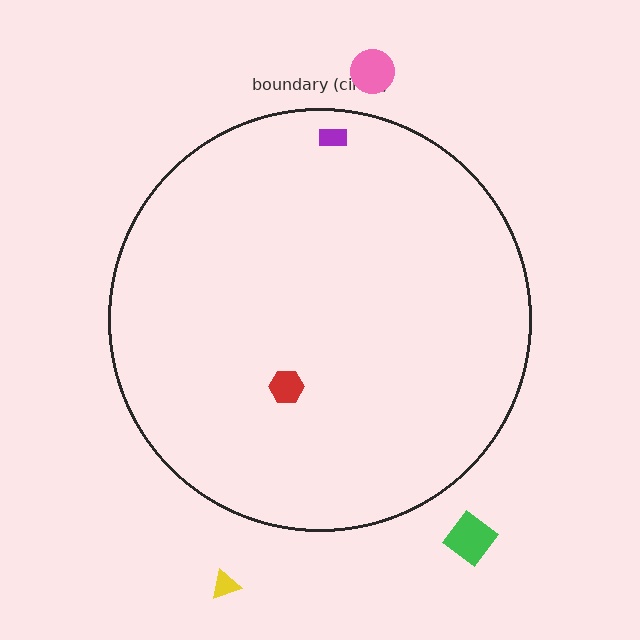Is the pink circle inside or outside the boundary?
Outside.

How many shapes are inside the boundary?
2 inside, 3 outside.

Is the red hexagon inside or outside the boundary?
Inside.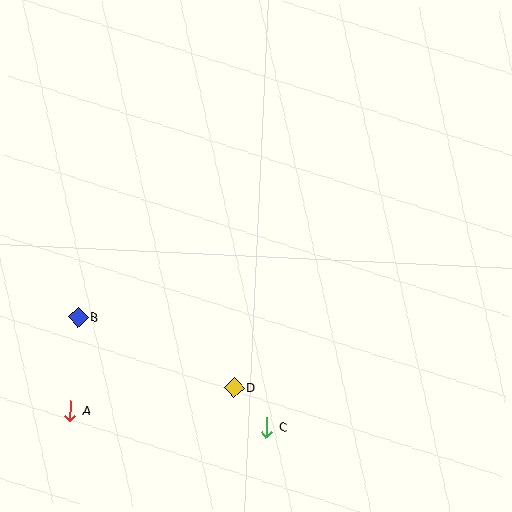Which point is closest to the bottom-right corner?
Point C is closest to the bottom-right corner.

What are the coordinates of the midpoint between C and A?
The midpoint between C and A is at (169, 419).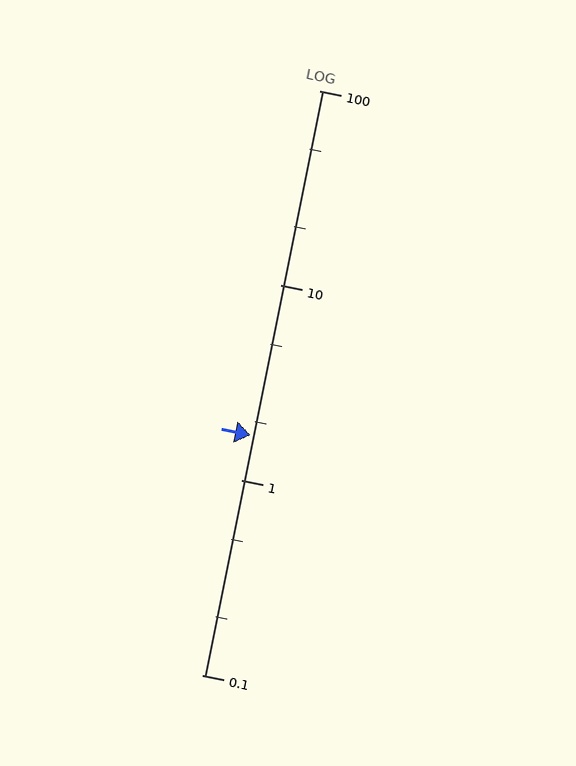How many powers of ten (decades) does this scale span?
The scale spans 3 decades, from 0.1 to 100.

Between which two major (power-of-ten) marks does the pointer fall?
The pointer is between 1 and 10.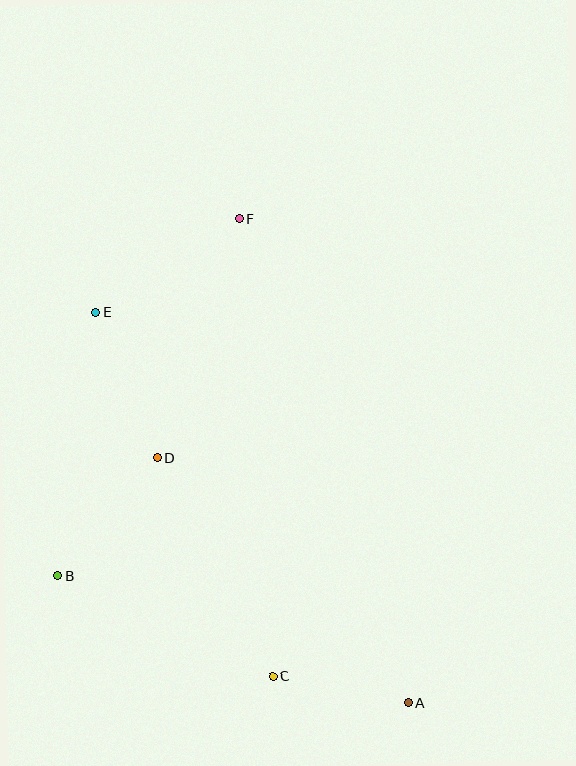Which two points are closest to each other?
Points A and C are closest to each other.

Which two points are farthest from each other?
Points A and F are farthest from each other.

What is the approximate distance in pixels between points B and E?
The distance between B and E is approximately 266 pixels.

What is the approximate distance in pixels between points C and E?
The distance between C and E is approximately 405 pixels.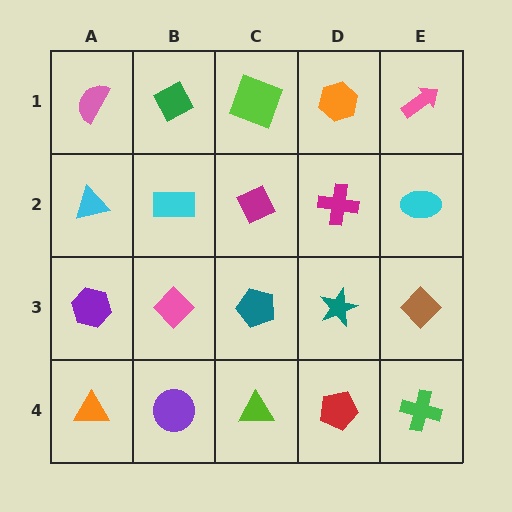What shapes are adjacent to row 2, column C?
A lime square (row 1, column C), a teal pentagon (row 3, column C), a cyan rectangle (row 2, column B), a magenta cross (row 2, column D).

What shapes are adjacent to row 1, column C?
A magenta diamond (row 2, column C), a green diamond (row 1, column B), an orange hexagon (row 1, column D).